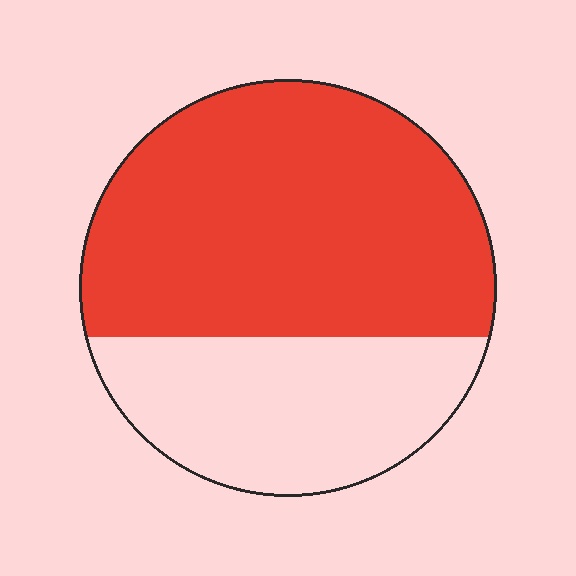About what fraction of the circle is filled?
About two thirds (2/3).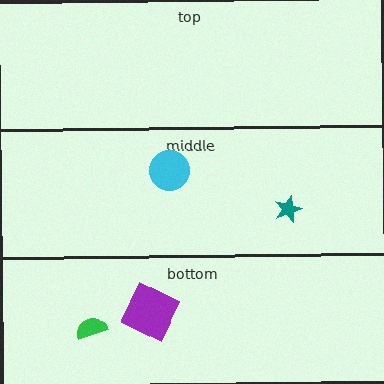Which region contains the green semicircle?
The bottom region.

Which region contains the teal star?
The middle region.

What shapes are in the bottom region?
The purple square, the green semicircle.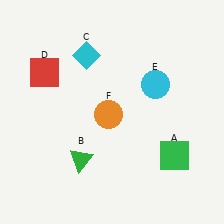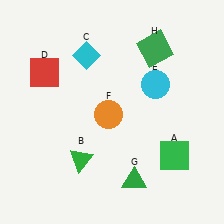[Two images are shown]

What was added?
A green triangle (G), a green square (H) were added in Image 2.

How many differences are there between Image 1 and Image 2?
There are 2 differences between the two images.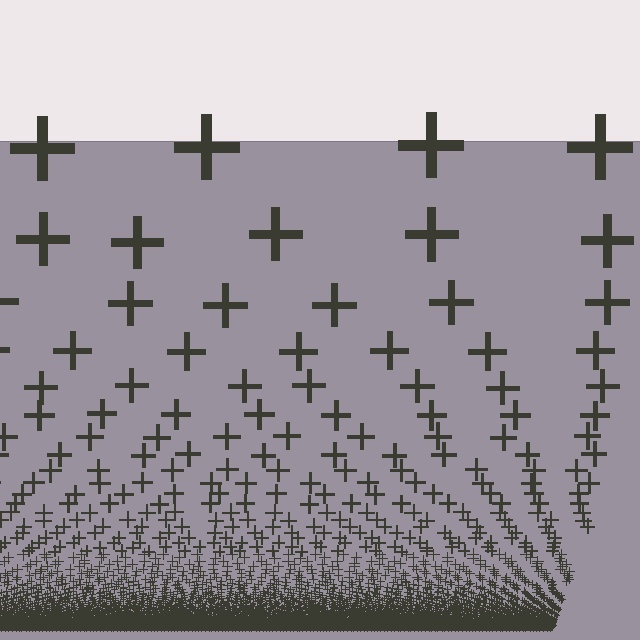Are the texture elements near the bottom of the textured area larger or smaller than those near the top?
Smaller. The gradient is inverted — elements near the bottom are smaller and denser.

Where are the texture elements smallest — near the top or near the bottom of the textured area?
Near the bottom.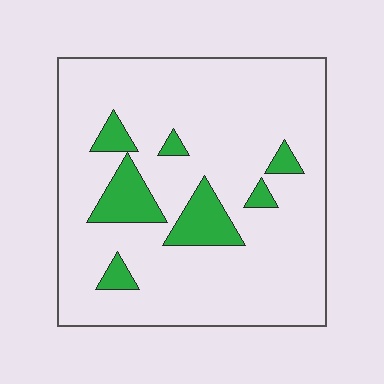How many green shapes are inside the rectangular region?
7.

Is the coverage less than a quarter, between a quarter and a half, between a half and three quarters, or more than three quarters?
Less than a quarter.